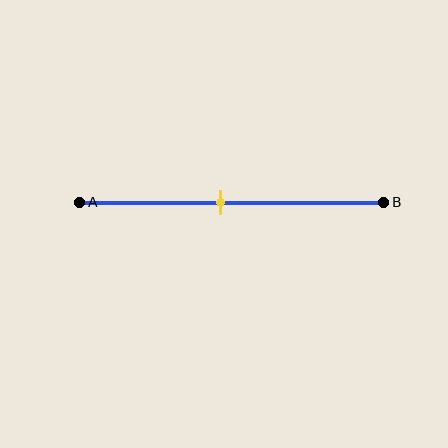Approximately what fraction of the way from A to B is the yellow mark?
The yellow mark is approximately 45% of the way from A to B.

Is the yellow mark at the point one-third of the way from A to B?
No, the mark is at about 45% from A, not at the 33% one-third point.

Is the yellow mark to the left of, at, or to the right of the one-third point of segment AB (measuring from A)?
The yellow mark is to the right of the one-third point of segment AB.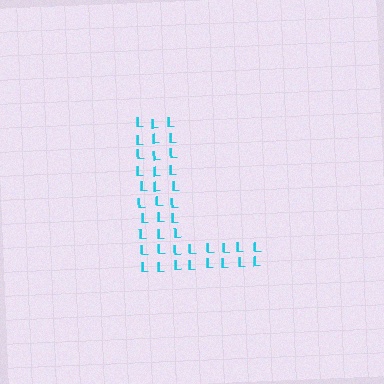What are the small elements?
The small elements are letter L's.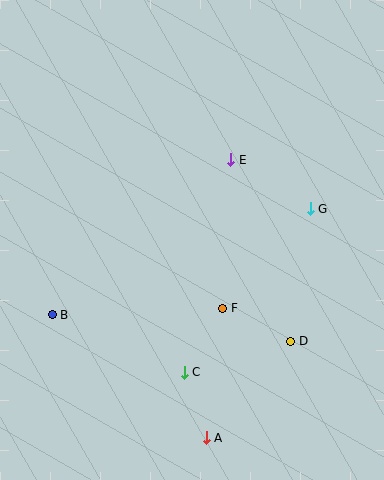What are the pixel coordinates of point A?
Point A is at (206, 438).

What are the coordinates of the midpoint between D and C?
The midpoint between D and C is at (237, 357).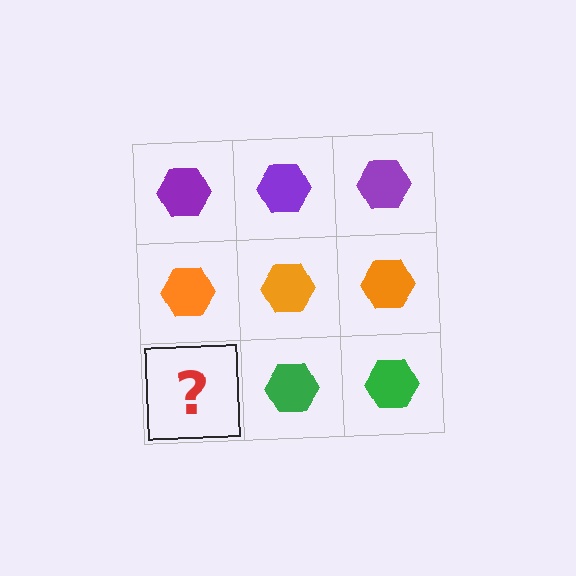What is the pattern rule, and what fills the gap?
The rule is that each row has a consistent color. The gap should be filled with a green hexagon.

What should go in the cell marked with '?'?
The missing cell should contain a green hexagon.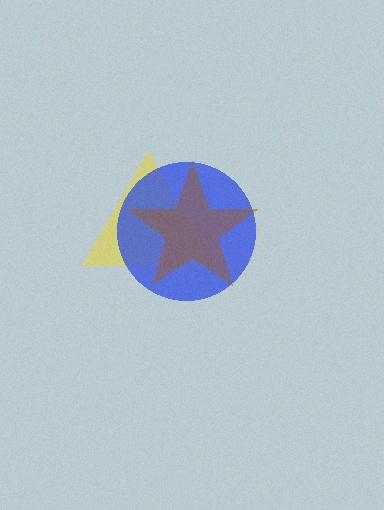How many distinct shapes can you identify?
There are 3 distinct shapes: a yellow triangle, a blue circle, a brown star.